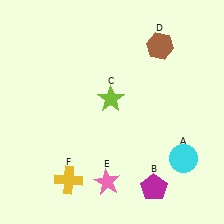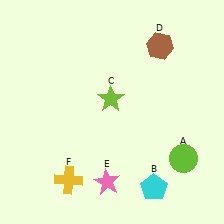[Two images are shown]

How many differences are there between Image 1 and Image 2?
There are 2 differences between the two images.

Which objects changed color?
A changed from cyan to lime. B changed from magenta to cyan.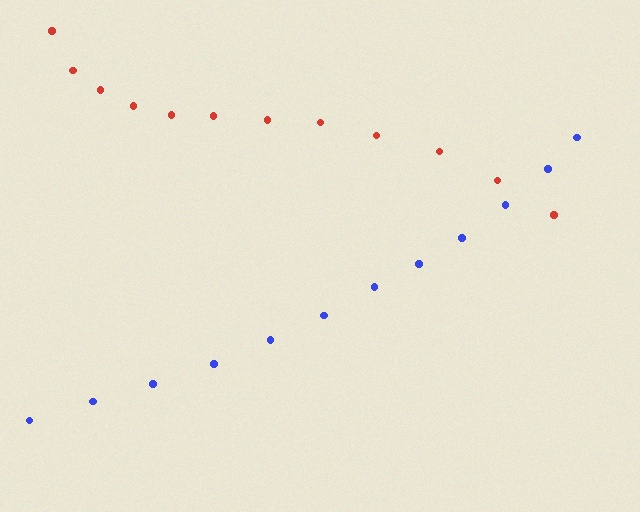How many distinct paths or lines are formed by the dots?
There are 2 distinct paths.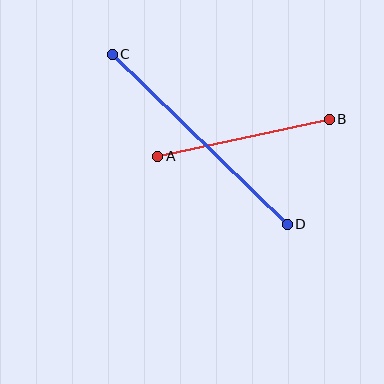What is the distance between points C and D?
The distance is approximately 244 pixels.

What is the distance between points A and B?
The distance is approximately 175 pixels.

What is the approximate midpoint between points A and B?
The midpoint is at approximately (243, 138) pixels.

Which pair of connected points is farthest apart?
Points C and D are farthest apart.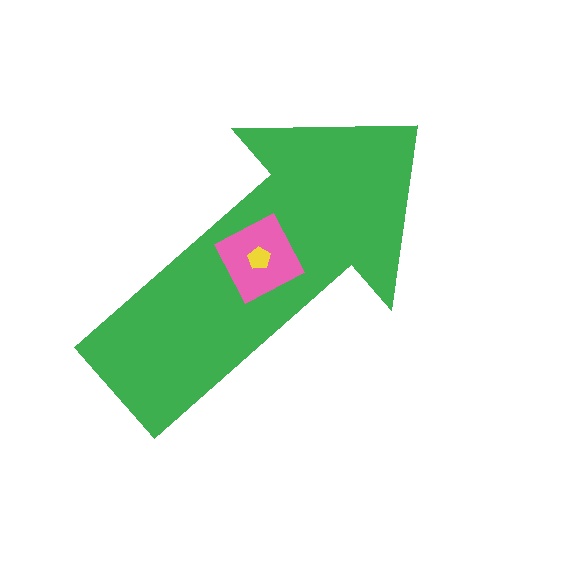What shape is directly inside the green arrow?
The pink diamond.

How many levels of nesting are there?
3.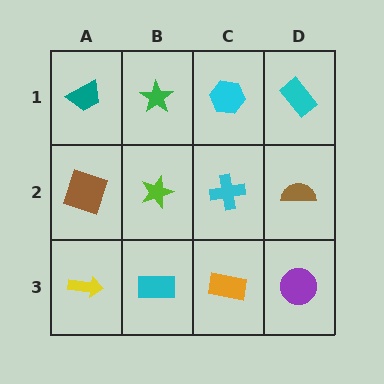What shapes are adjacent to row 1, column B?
A lime star (row 2, column B), a teal trapezoid (row 1, column A), a cyan hexagon (row 1, column C).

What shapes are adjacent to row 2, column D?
A cyan rectangle (row 1, column D), a purple circle (row 3, column D), a cyan cross (row 2, column C).